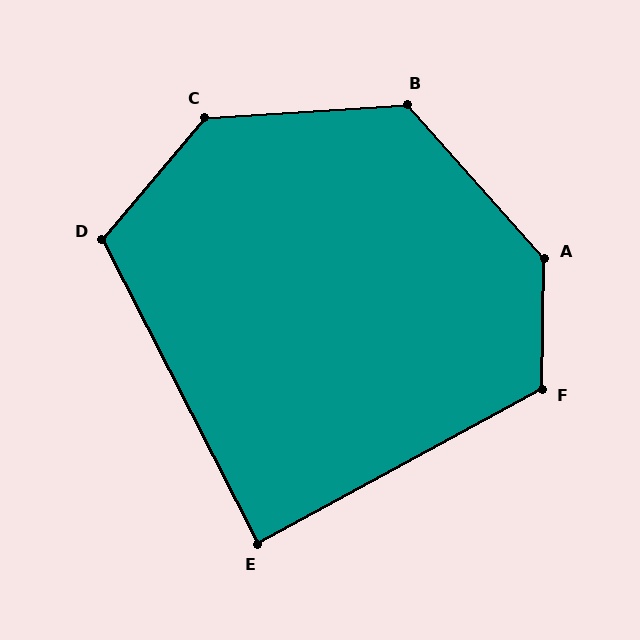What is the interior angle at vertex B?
Approximately 128 degrees (obtuse).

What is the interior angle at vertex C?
Approximately 134 degrees (obtuse).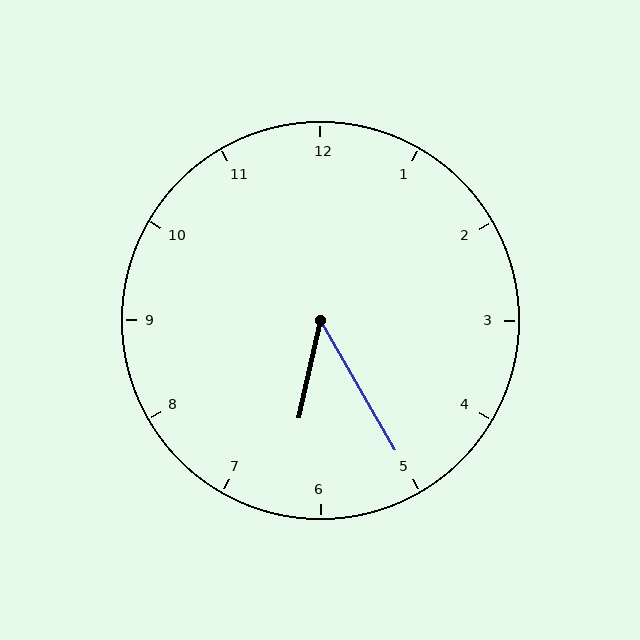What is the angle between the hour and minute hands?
Approximately 42 degrees.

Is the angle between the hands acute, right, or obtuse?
It is acute.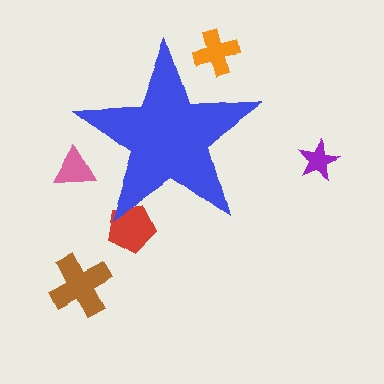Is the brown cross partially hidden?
No, the brown cross is fully visible.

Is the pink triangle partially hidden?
Yes, the pink triangle is partially hidden behind the blue star.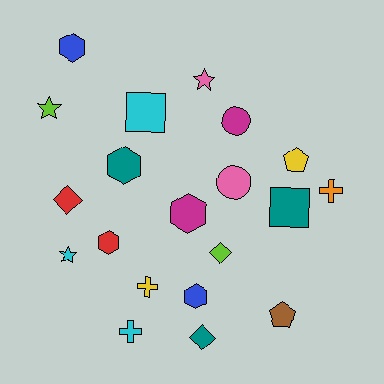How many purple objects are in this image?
There are no purple objects.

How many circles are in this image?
There are 2 circles.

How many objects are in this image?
There are 20 objects.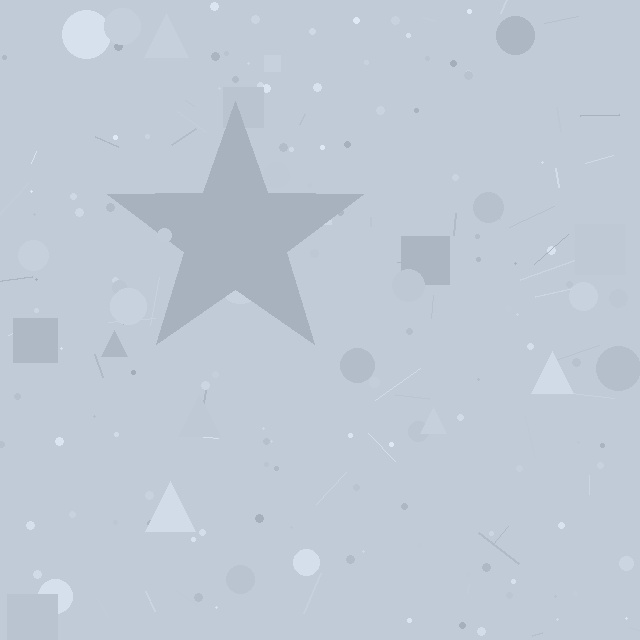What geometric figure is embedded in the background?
A star is embedded in the background.